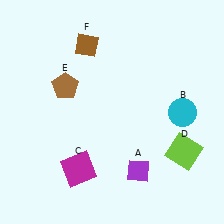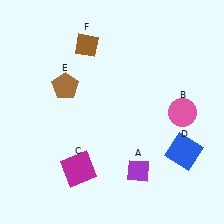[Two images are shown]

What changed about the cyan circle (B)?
In Image 1, B is cyan. In Image 2, it changed to pink.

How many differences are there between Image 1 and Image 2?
There are 2 differences between the two images.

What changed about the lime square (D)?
In Image 1, D is lime. In Image 2, it changed to blue.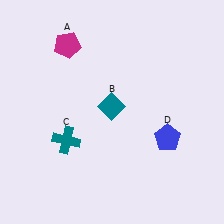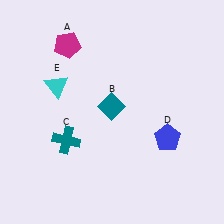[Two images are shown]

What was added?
A cyan triangle (E) was added in Image 2.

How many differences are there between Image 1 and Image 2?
There is 1 difference between the two images.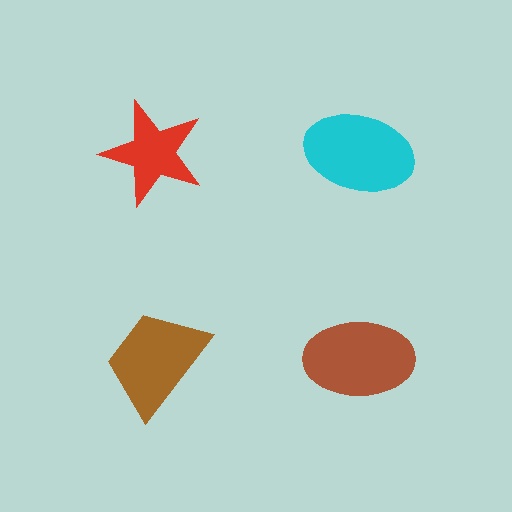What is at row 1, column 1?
A red star.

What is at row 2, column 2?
A brown ellipse.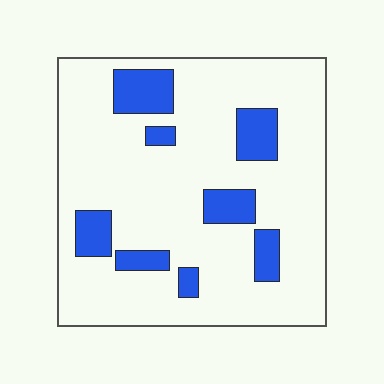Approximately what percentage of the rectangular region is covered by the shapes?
Approximately 15%.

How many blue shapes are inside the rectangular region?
8.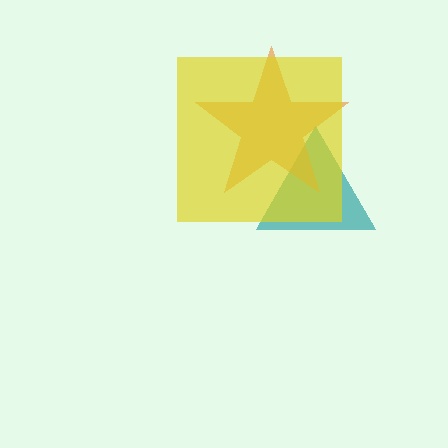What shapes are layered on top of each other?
The layered shapes are: a teal triangle, an orange star, a yellow square.